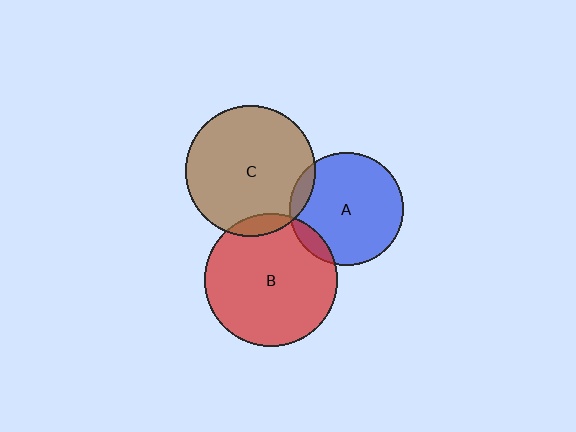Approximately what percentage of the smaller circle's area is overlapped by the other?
Approximately 10%.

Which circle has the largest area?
Circle B (red).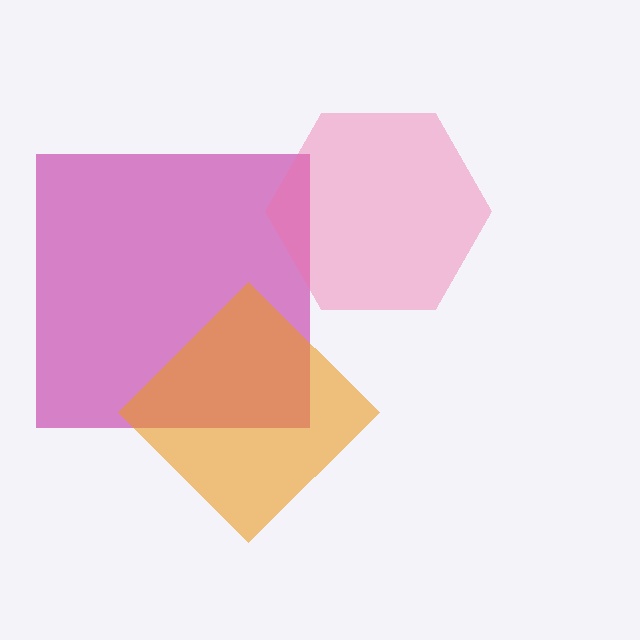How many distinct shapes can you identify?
There are 3 distinct shapes: a magenta square, a pink hexagon, an orange diamond.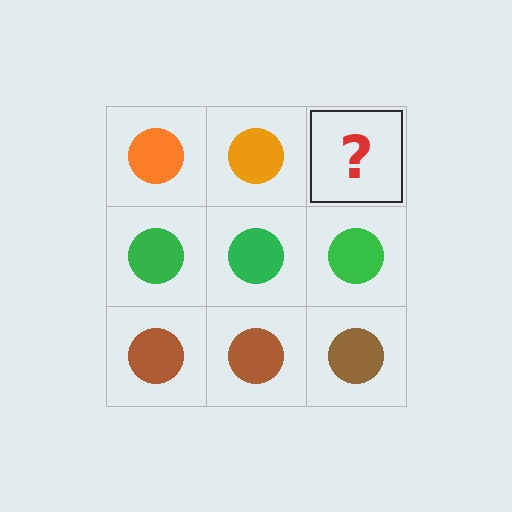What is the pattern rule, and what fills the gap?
The rule is that each row has a consistent color. The gap should be filled with an orange circle.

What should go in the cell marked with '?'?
The missing cell should contain an orange circle.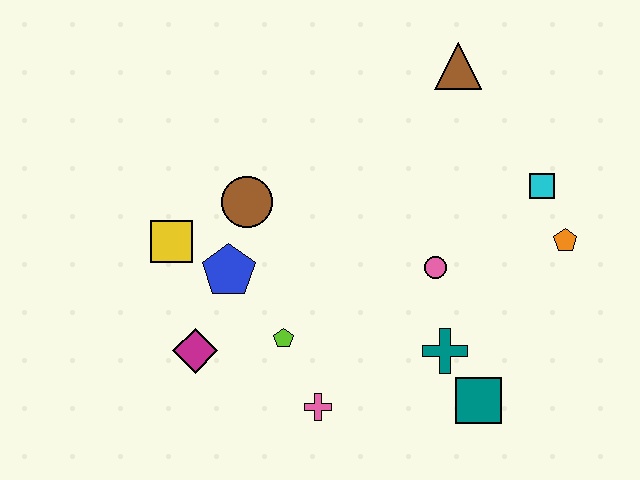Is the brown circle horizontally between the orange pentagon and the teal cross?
No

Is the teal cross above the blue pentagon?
No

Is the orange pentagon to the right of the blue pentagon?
Yes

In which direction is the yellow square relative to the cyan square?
The yellow square is to the left of the cyan square.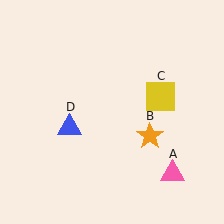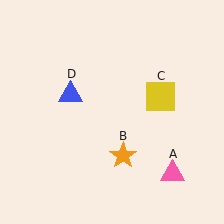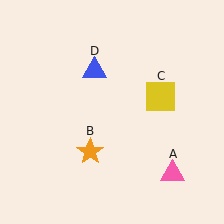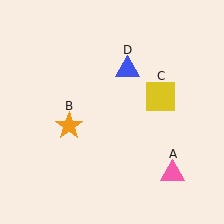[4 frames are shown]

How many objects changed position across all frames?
2 objects changed position: orange star (object B), blue triangle (object D).